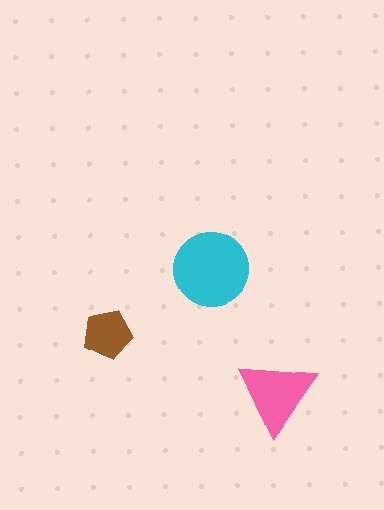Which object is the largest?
The cyan circle.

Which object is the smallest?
The brown pentagon.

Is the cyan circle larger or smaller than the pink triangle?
Larger.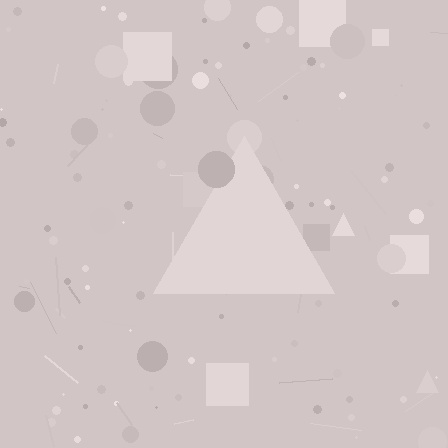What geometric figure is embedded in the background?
A triangle is embedded in the background.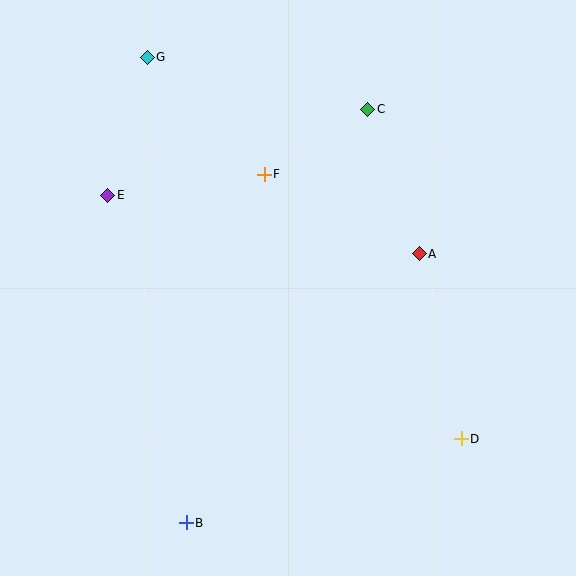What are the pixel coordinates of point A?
Point A is at (419, 254).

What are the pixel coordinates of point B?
Point B is at (186, 523).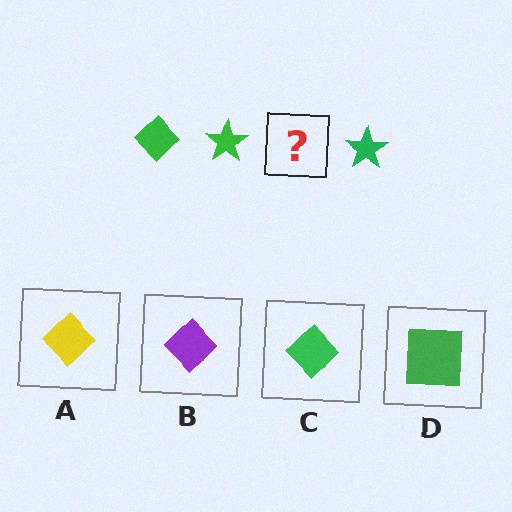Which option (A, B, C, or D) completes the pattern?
C.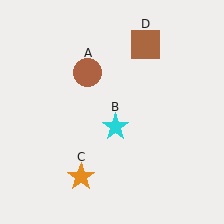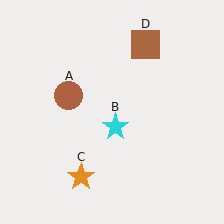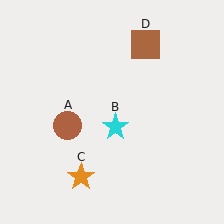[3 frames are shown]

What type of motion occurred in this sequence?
The brown circle (object A) rotated counterclockwise around the center of the scene.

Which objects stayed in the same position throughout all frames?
Cyan star (object B) and orange star (object C) and brown square (object D) remained stationary.